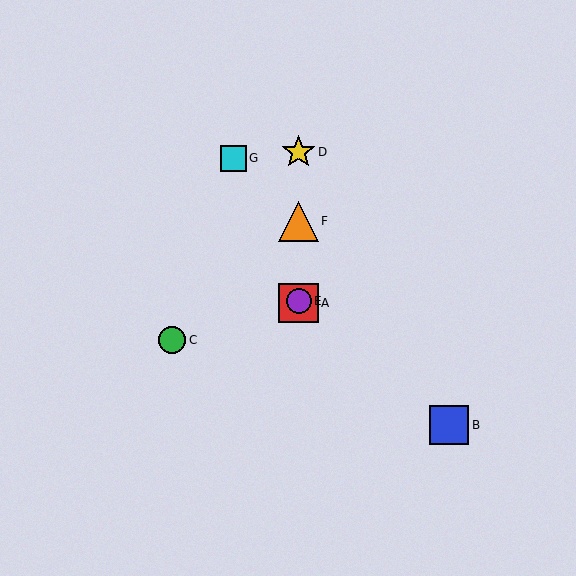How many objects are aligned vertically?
4 objects (A, D, E, F) are aligned vertically.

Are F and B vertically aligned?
No, F is at x≈299 and B is at x≈449.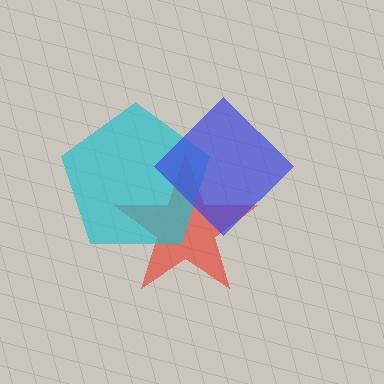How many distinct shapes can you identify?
There are 3 distinct shapes: a red star, a cyan pentagon, a blue diamond.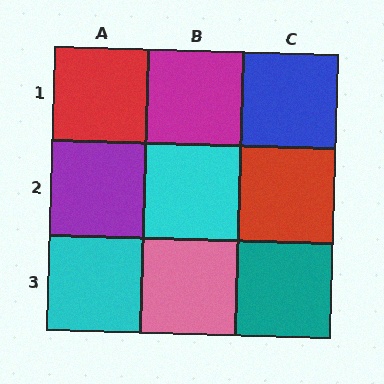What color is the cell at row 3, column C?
Teal.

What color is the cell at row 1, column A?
Red.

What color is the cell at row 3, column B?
Pink.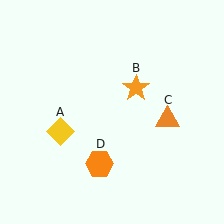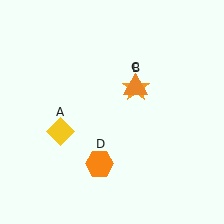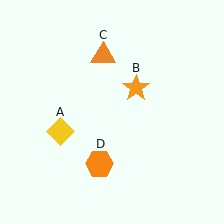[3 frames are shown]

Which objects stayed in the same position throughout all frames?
Yellow diamond (object A) and orange star (object B) and orange hexagon (object D) remained stationary.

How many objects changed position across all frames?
1 object changed position: orange triangle (object C).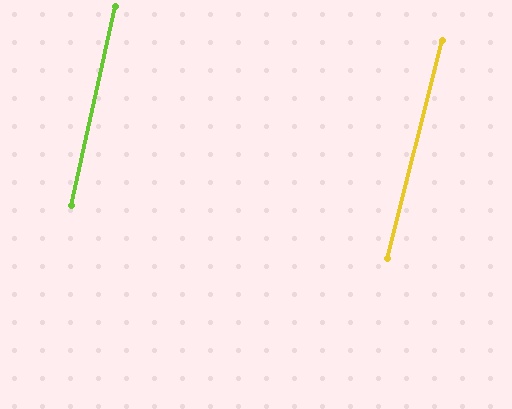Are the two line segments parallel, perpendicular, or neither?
Parallel — their directions differ by only 1.9°.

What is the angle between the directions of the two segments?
Approximately 2 degrees.